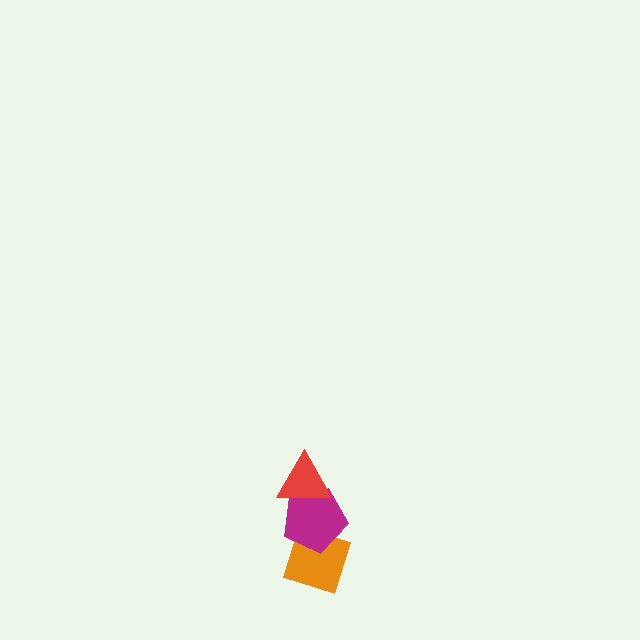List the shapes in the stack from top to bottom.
From top to bottom: the red triangle, the magenta pentagon, the orange diamond.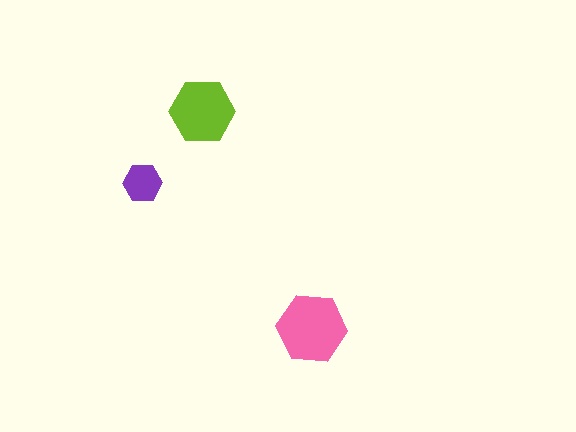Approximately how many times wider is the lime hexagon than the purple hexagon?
About 1.5 times wider.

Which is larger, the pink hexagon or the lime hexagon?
The pink one.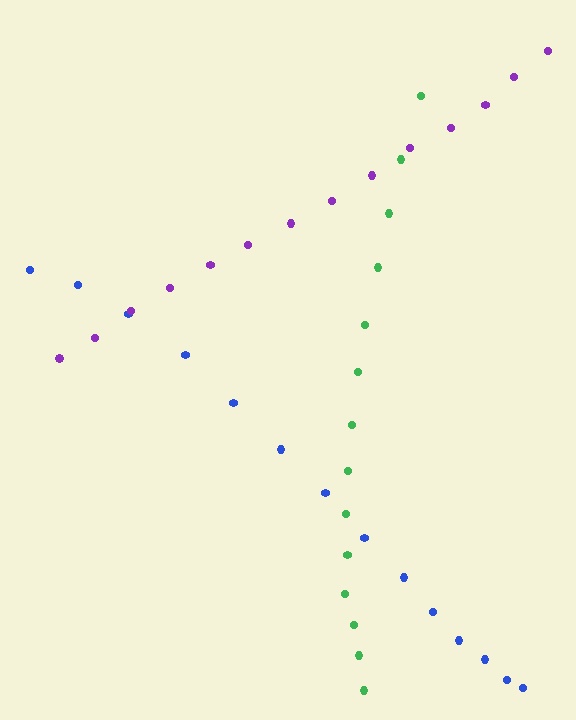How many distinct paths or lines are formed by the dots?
There are 3 distinct paths.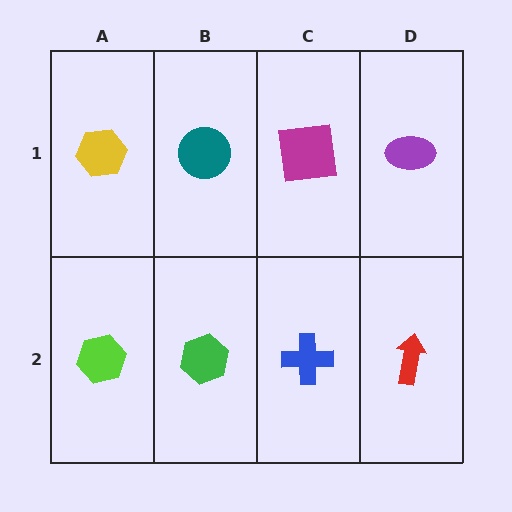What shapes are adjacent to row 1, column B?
A green hexagon (row 2, column B), a yellow hexagon (row 1, column A), a magenta square (row 1, column C).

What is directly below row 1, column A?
A lime hexagon.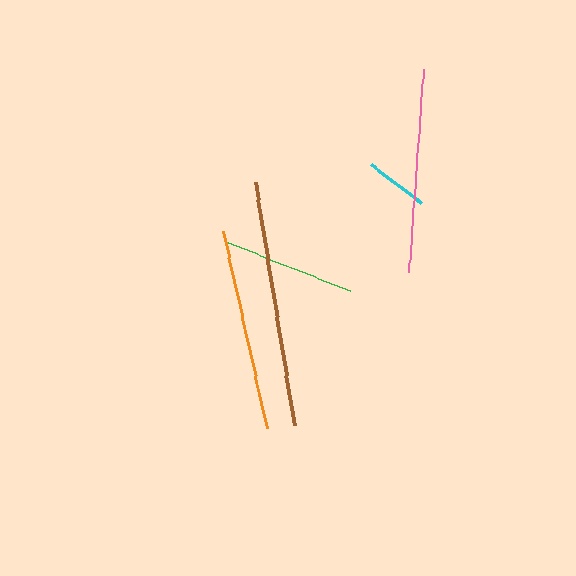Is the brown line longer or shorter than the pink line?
The brown line is longer than the pink line.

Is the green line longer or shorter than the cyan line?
The green line is longer than the cyan line.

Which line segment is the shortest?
The cyan line is the shortest at approximately 63 pixels.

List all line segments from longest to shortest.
From longest to shortest: brown, pink, orange, green, cyan.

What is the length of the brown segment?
The brown segment is approximately 246 pixels long.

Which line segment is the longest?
The brown line is the longest at approximately 246 pixels.